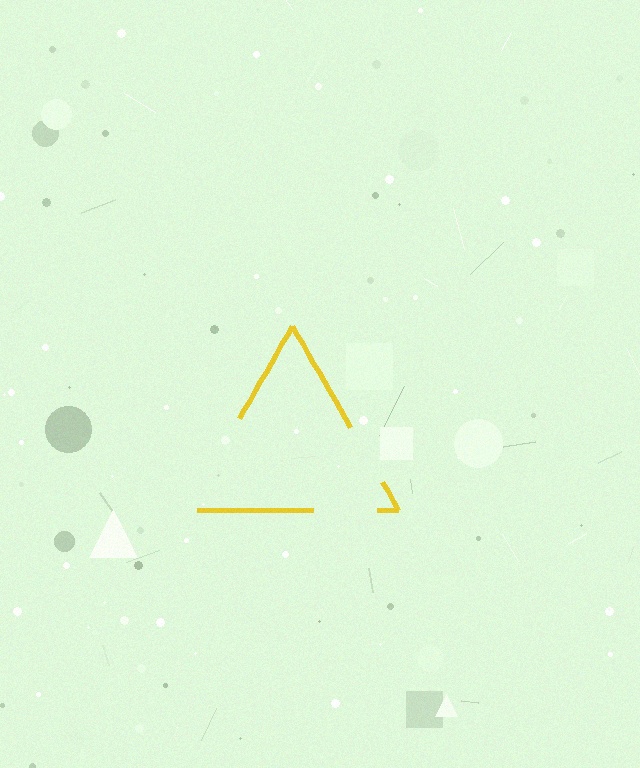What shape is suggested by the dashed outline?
The dashed outline suggests a triangle.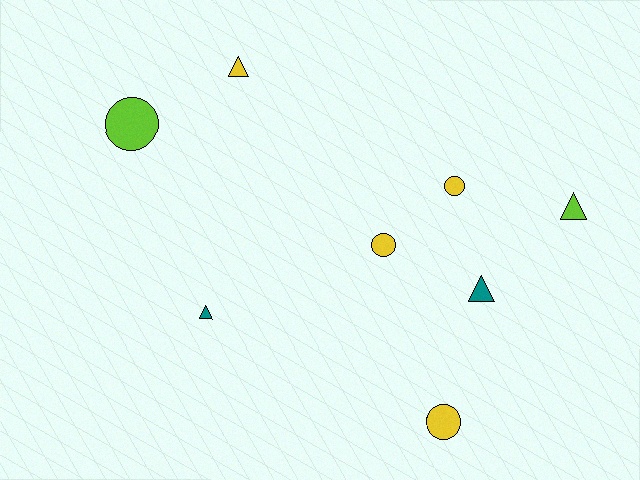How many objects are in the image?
There are 8 objects.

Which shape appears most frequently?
Circle, with 4 objects.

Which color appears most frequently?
Yellow, with 4 objects.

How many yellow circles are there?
There are 3 yellow circles.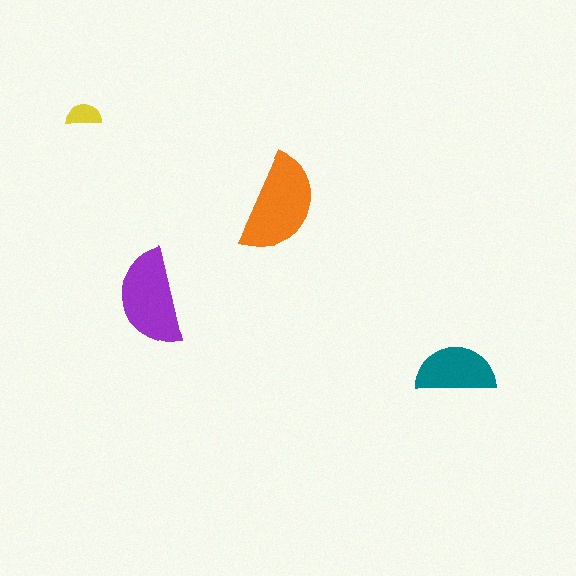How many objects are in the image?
There are 4 objects in the image.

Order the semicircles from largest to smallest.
the orange one, the purple one, the teal one, the yellow one.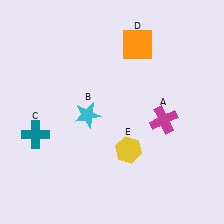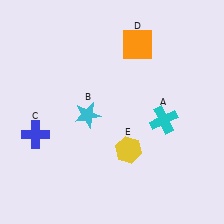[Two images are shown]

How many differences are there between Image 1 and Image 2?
There are 2 differences between the two images.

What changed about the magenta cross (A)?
In Image 1, A is magenta. In Image 2, it changed to cyan.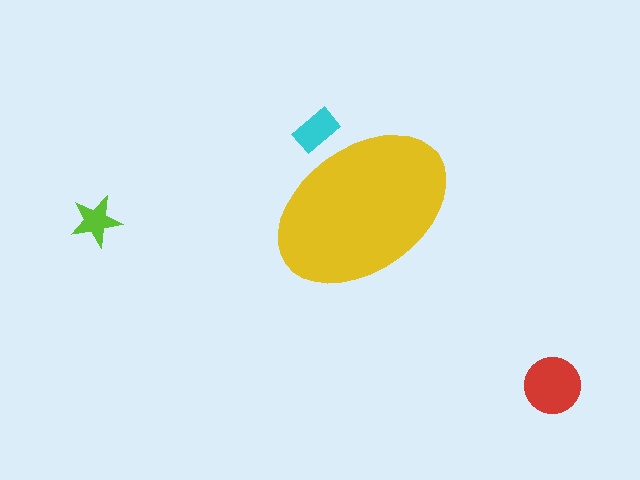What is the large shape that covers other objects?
A yellow ellipse.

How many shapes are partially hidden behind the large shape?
1 shape is partially hidden.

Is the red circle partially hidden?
No, the red circle is fully visible.